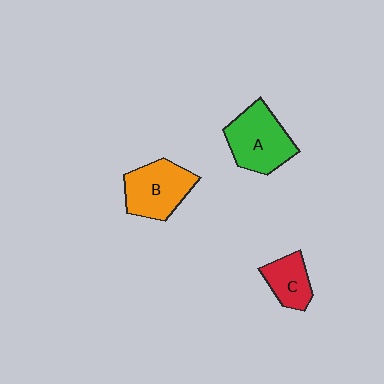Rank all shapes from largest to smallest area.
From largest to smallest: A (green), B (orange), C (red).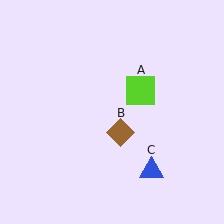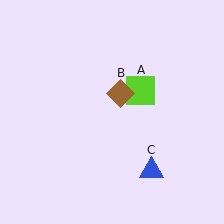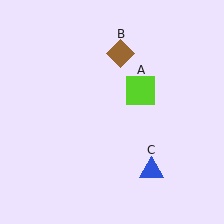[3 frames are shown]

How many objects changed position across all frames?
1 object changed position: brown diamond (object B).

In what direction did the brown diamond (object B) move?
The brown diamond (object B) moved up.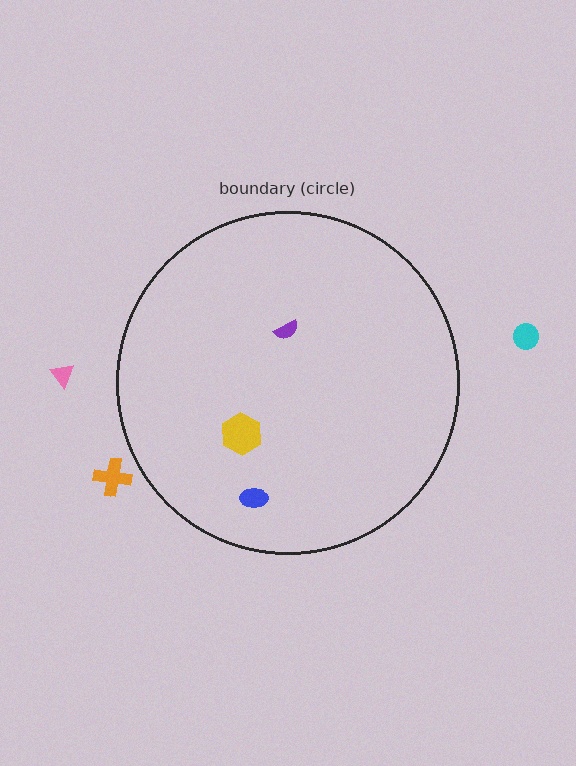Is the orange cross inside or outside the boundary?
Outside.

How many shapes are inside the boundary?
3 inside, 3 outside.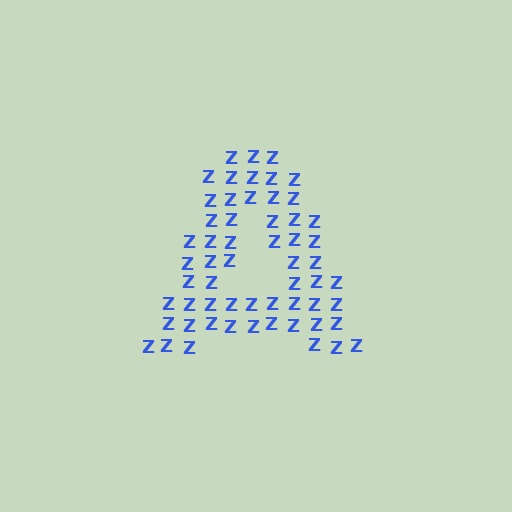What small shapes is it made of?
It is made of small letter Z's.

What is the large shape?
The large shape is the letter A.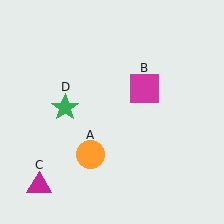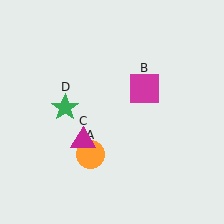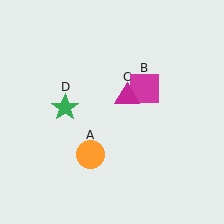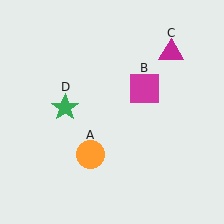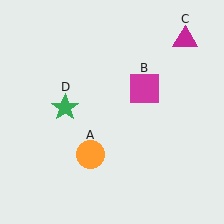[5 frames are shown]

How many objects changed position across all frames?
1 object changed position: magenta triangle (object C).